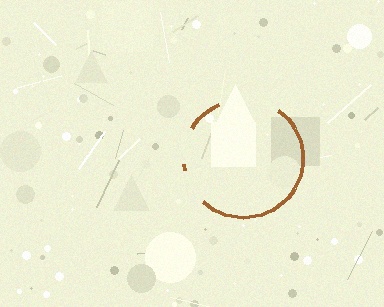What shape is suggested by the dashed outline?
The dashed outline suggests a circle.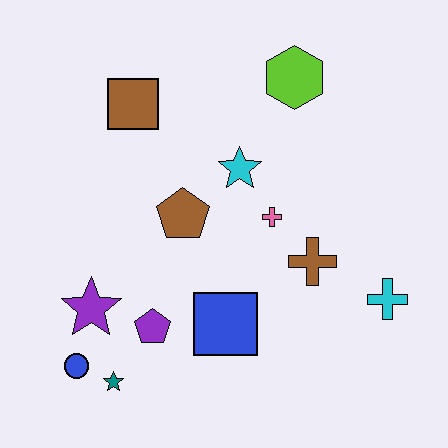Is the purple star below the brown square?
Yes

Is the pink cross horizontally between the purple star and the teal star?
No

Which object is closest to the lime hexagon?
The cyan star is closest to the lime hexagon.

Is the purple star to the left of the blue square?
Yes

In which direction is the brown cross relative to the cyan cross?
The brown cross is to the left of the cyan cross.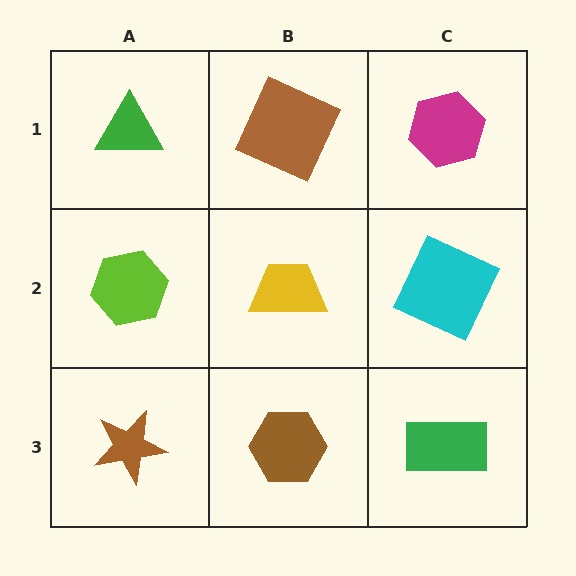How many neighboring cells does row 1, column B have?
3.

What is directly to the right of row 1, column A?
A brown square.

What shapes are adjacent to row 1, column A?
A lime hexagon (row 2, column A), a brown square (row 1, column B).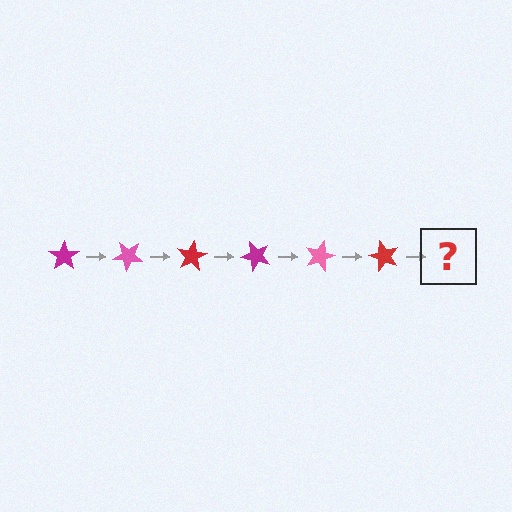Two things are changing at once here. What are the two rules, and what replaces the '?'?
The two rules are that it rotates 40 degrees each step and the color cycles through magenta, pink, and red. The '?' should be a magenta star, rotated 240 degrees from the start.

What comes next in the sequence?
The next element should be a magenta star, rotated 240 degrees from the start.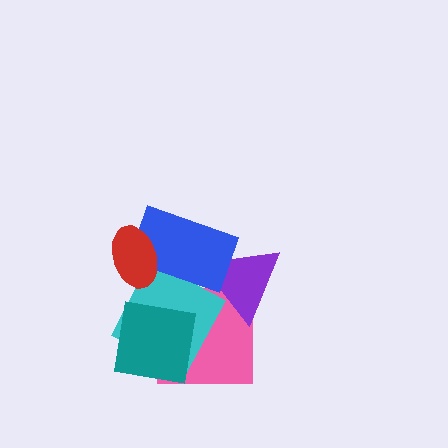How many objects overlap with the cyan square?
3 objects overlap with the cyan square.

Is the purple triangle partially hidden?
Yes, it is partially covered by another shape.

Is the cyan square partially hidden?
Yes, it is partially covered by another shape.